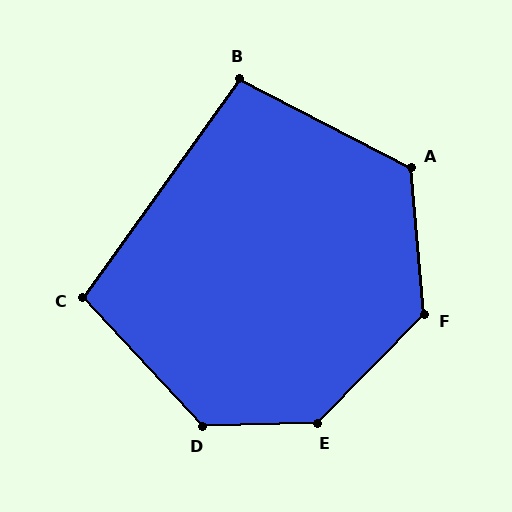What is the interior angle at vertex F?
Approximately 130 degrees (obtuse).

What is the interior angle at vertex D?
Approximately 132 degrees (obtuse).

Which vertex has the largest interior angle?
E, at approximately 136 degrees.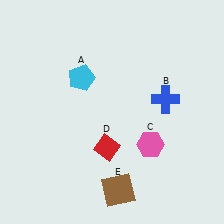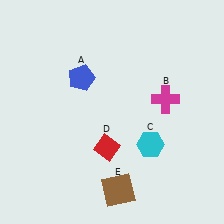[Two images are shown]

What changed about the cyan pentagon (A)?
In Image 1, A is cyan. In Image 2, it changed to blue.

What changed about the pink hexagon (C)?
In Image 1, C is pink. In Image 2, it changed to cyan.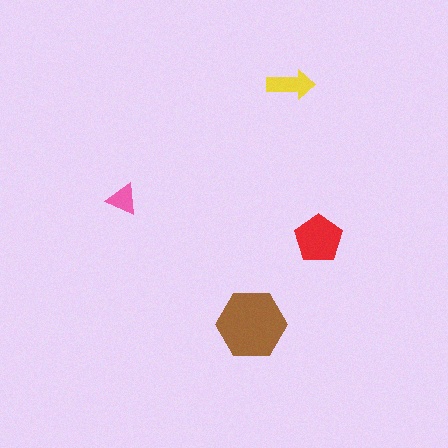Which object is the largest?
The brown hexagon.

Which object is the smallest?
The pink triangle.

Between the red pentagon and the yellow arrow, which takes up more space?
The red pentagon.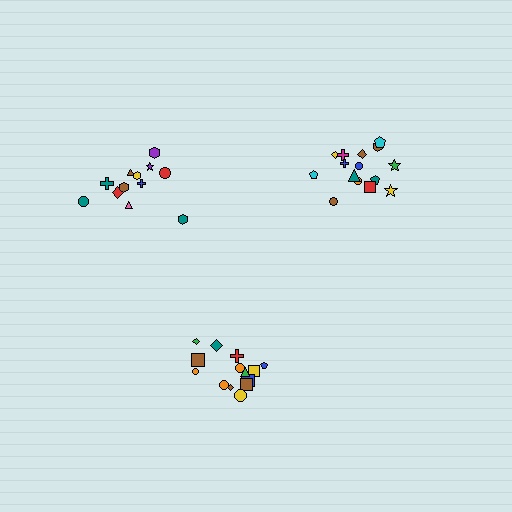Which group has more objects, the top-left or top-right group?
The top-right group.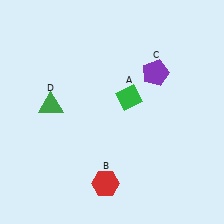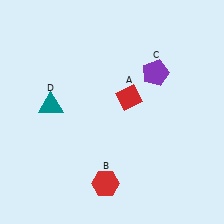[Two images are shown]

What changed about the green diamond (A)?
In Image 1, A is green. In Image 2, it changed to red.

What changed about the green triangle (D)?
In Image 1, D is green. In Image 2, it changed to teal.